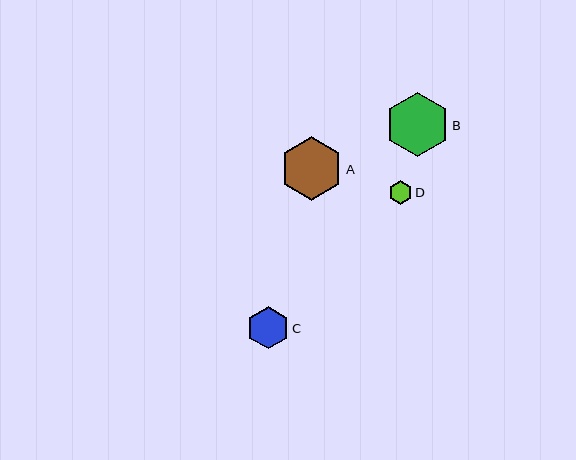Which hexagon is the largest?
Hexagon B is the largest with a size of approximately 65 pixels.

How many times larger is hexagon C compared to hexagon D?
Hexagon C is approximately 1.8 times the size of hexagon D.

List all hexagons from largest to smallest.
From largest to smallest: B, A, C, D.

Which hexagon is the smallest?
Hexagon D is the smallest with a size of approximately 23 pixels.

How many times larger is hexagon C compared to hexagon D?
Hexagon C is approximately 1.8 times the size of hexagon D.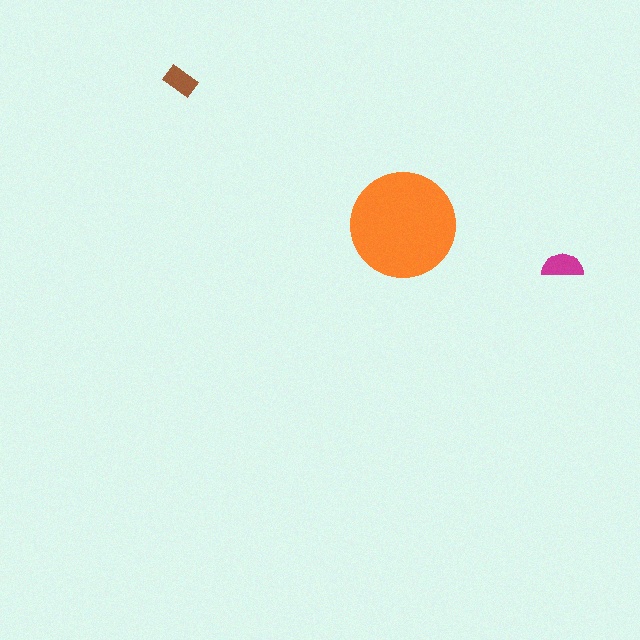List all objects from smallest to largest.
The brown rectangle, the magenta semicircle, the orange circle.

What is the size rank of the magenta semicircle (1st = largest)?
2nd.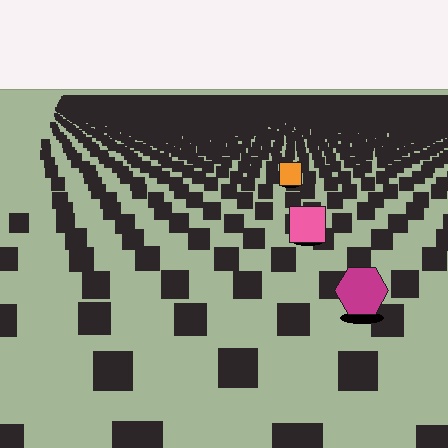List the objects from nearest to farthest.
From nearest to farthest: the magenta hexagon, the pink square, the orange square.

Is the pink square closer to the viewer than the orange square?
Yes. The pink square is closer — you can tell from the texture gradient: the ground texture is coarser near it.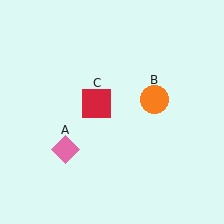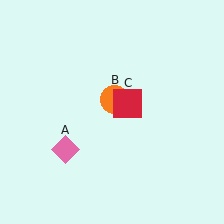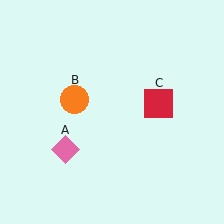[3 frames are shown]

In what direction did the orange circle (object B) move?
The orange circle (object B) moved left.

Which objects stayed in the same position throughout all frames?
Pink diamond (object A) remained stationary.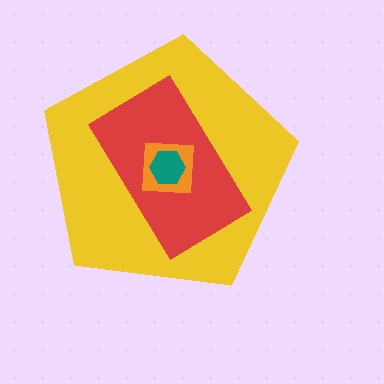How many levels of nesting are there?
4.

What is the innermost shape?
The teal hexagon.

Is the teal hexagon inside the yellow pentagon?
Yes.